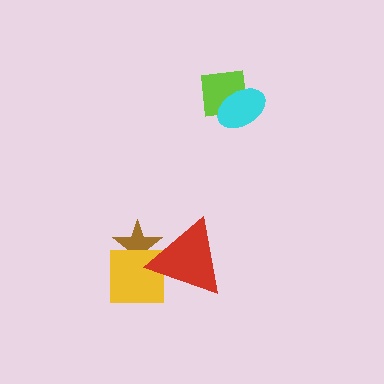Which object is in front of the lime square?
The cyan ellipse is in front of the lime square.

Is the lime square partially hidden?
Yes, it is partially covered by another shape.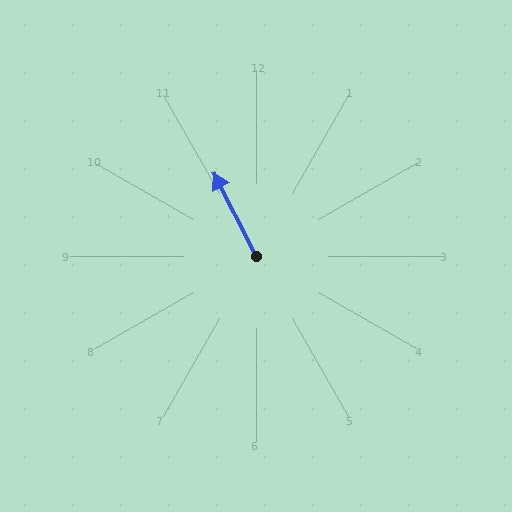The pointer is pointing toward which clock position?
Roughly 11 o'clock.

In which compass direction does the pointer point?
Northwest.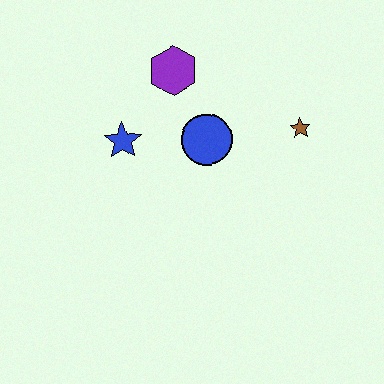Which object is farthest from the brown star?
The blue star is farthest from the brown star.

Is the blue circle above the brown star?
No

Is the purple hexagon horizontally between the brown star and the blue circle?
No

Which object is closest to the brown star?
The blue circle is closest to the brown star.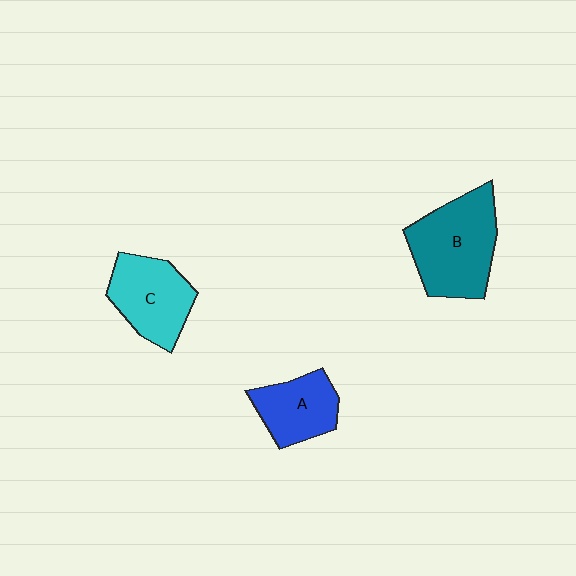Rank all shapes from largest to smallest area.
From largest to smallest: B (teal), C (cyan), A (blue).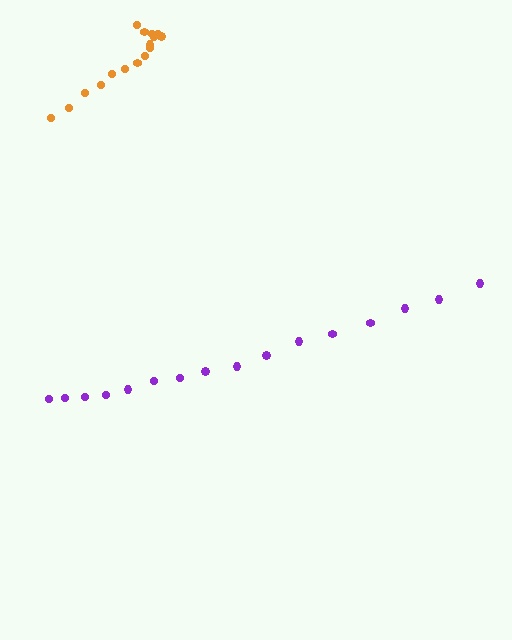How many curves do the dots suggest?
There are 2 distinct paths.